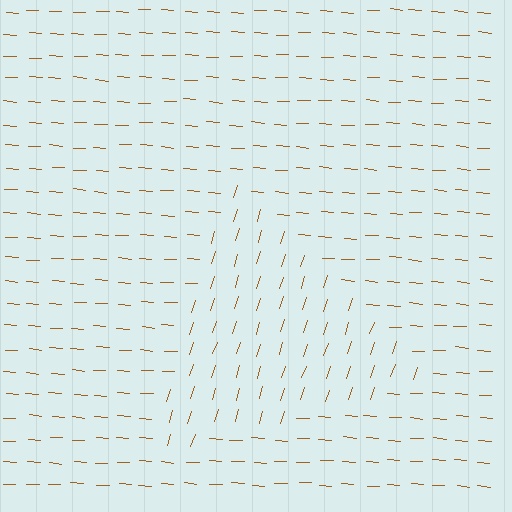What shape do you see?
I see a triangle.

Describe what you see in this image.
The image is filled with small brown line segments. A triangle region in the image has lines oriented differently from the surrounding lines, creating a visible texture boundary.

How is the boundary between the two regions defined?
The boundary is defined purely by a change in line orientation (approximately 76 degrees difference). All lines are the same color and thickness.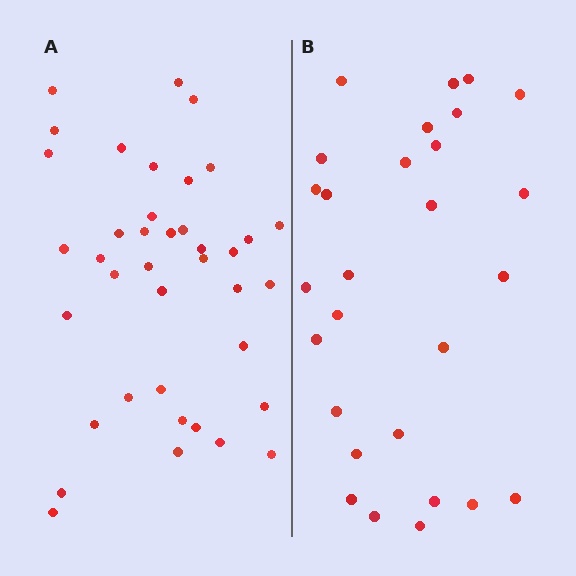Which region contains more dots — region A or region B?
Region A (the left region) has more dots.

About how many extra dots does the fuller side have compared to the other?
Region A has roughly 12 or so more dots than region B.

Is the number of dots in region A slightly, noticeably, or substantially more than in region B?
Region A has noticeably more, but not dramatically so. The ratio is roughly 1.4 to 1.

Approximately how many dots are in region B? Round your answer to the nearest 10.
About 30 dots. (The exact count is 28, which rounds to 30.)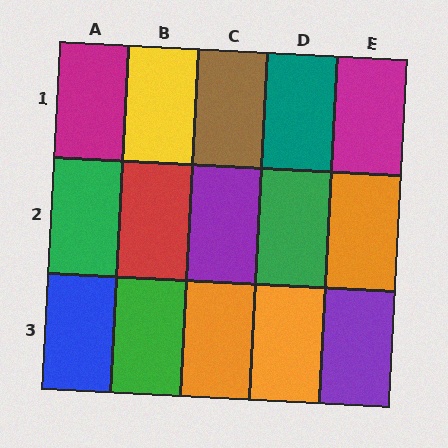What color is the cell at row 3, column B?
Green.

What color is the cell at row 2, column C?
Purple.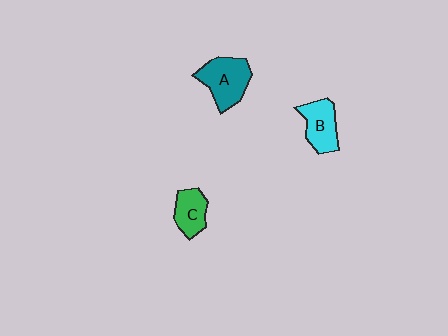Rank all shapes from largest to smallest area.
From largest to smallest: A (teal), B (cyan), C (green).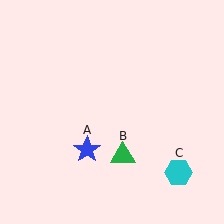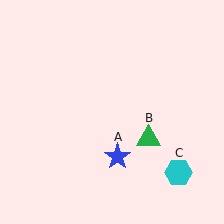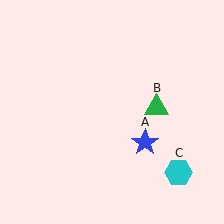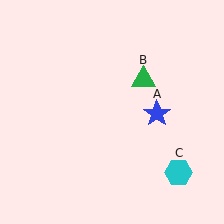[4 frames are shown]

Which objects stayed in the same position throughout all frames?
Cyan hexagon (object C) remained stationary.